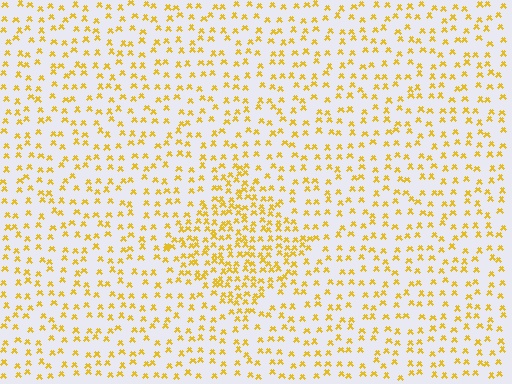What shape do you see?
I see a diamond.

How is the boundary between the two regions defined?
The boundary is defined by a change in element density (approximately 2.0x ratio). All elements are the same color, size, and shape.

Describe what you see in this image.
The image contains small yellow elements arranged at two different densities. A diamond-shaped region is visible where the elements are more densely packed than the surrounding area.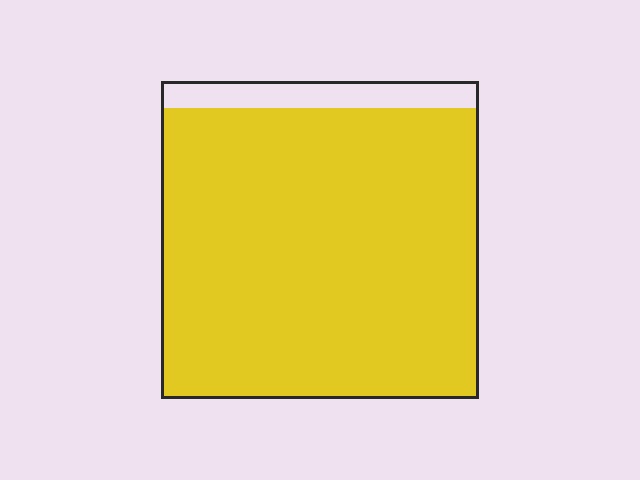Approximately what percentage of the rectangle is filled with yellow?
Approximately 90%.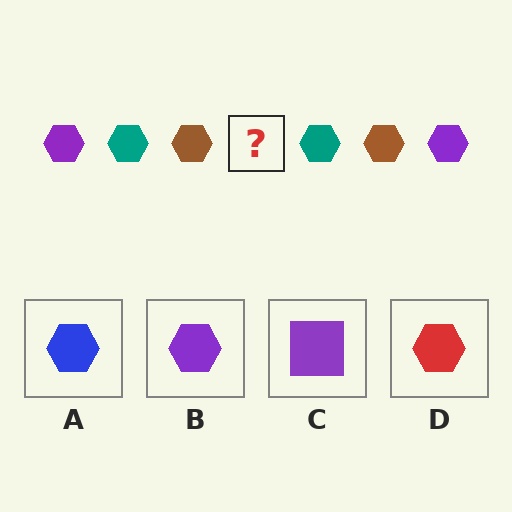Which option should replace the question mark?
Option B.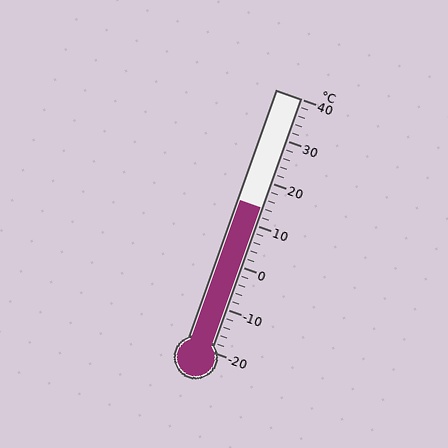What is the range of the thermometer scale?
The thermometer scale ranges from -20°C to 40°C.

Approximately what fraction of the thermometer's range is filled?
The thermometer is filled to approximately 55% of its range.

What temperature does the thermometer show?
The thermometer shows approximately 14°C.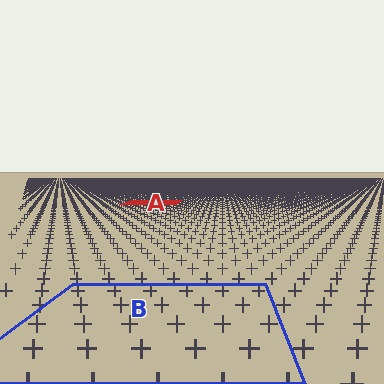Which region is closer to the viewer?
Region B is closer. The texture elements there are larger and more spread out.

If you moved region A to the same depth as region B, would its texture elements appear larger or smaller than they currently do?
They would appear larger. At a closer depth, the same texture elements are projected at a bigger on-screen size.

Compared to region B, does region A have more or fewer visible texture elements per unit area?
Region A has more texture elements per unit area — they are packed more densely because it is farther away.